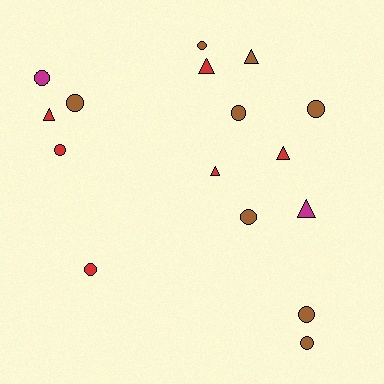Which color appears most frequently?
Brown, with 8 objects.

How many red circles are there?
There are 2 red circles.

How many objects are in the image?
There are 16 objects.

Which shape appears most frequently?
Circle, with 10 objects.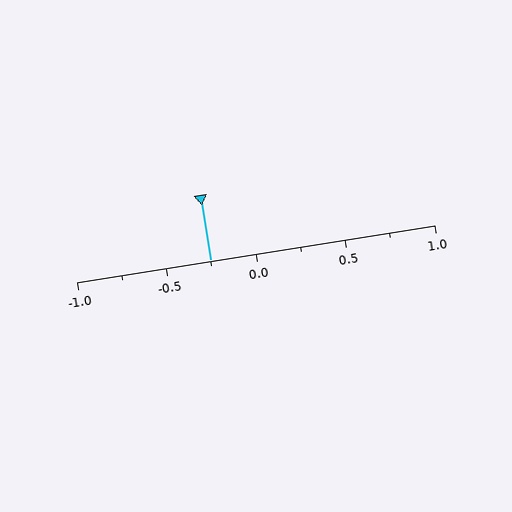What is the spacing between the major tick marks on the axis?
The major ticks are spaced 0.5 apart.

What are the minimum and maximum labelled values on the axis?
The axis runs from -1.0 to 1.0.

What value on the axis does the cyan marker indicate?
The marker indicates approximately -0.25.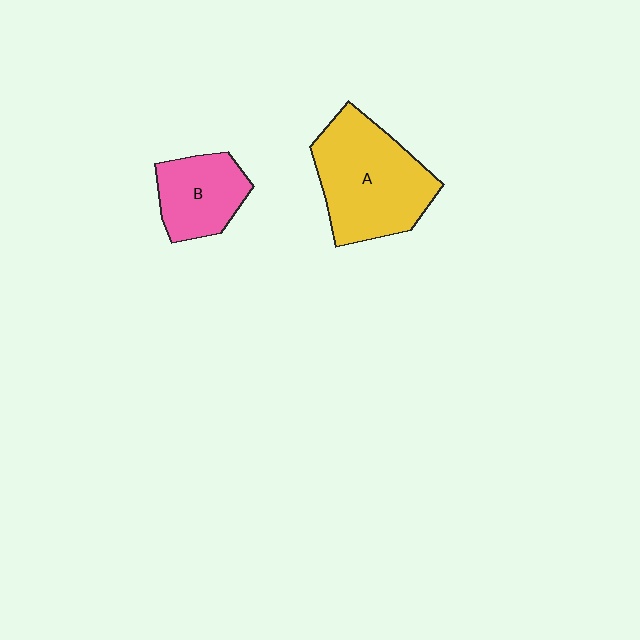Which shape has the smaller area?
Shape B (pink).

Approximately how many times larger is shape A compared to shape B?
Approximately 1.8 times.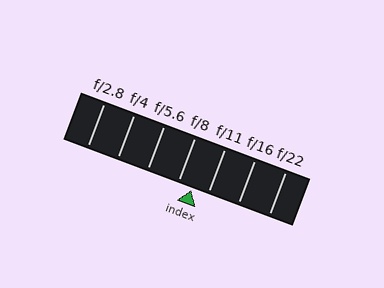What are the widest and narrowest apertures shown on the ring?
The widest aperture shown is f/2.8 and the narrowest is f/22.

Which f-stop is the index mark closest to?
The index mark is closest to f/8.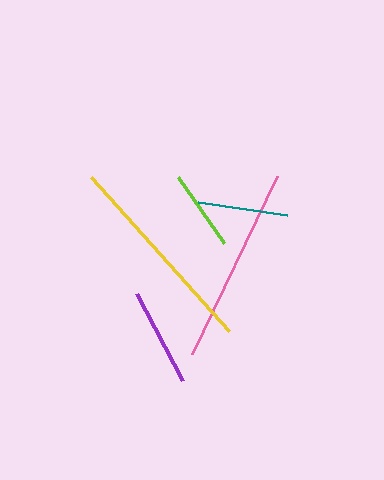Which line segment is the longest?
The yellow line is the longest at approximately 207 pixels.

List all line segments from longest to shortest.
From longest to shortest: yellow, pink, purple, teal, lime.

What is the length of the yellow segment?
The yellow segment is approximately 207 pixels long.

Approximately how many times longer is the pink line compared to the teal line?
The pink line is approximately 2.2 times the length of the teal line.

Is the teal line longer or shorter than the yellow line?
The yellow line is longer than the teal line.